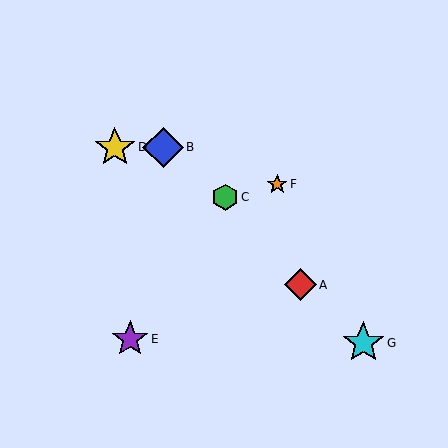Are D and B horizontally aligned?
Yes, both are at y≈147.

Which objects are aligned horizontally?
Objects B, D are aligned horizontally.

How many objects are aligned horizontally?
2 objects (B, D) are aligned horizontally.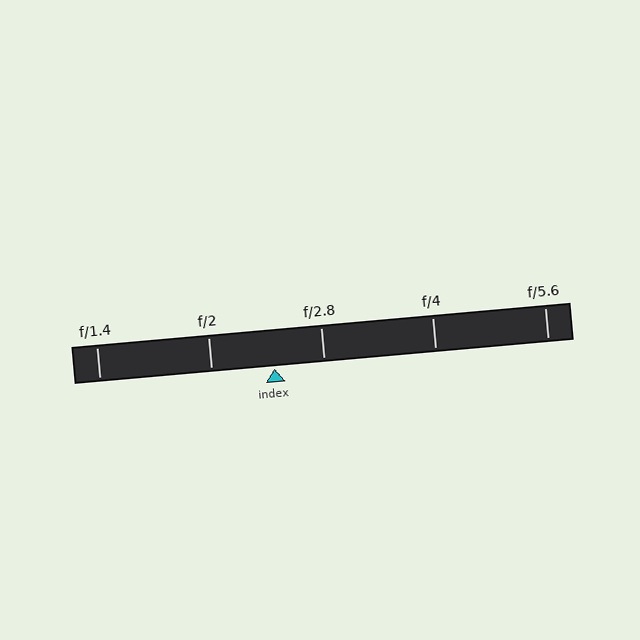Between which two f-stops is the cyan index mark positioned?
The index mark is between f/2 and f/2.8.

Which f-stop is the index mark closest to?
The index mark is closest to f/2.8.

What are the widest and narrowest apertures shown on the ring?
The widest aperture shown is f/1.4 and the narrowest is f/5.6.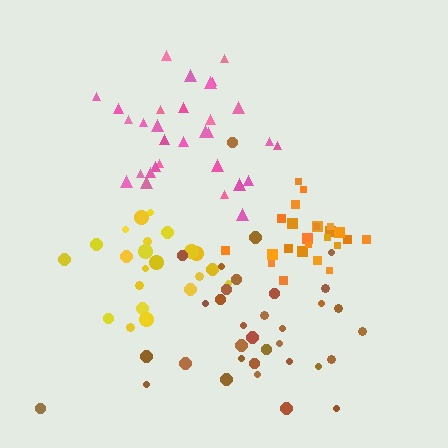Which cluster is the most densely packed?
Orange.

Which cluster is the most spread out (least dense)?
Brown.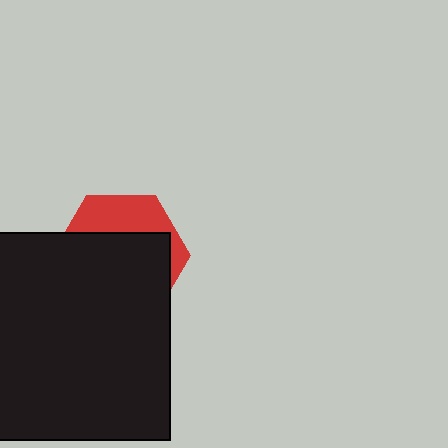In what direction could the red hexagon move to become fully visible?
The red hexagon could move up. That would shift it out from behind the black square entirely.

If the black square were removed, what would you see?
You would see the complete red hexagon.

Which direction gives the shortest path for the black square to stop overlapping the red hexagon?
Moving down gives the shortest separation.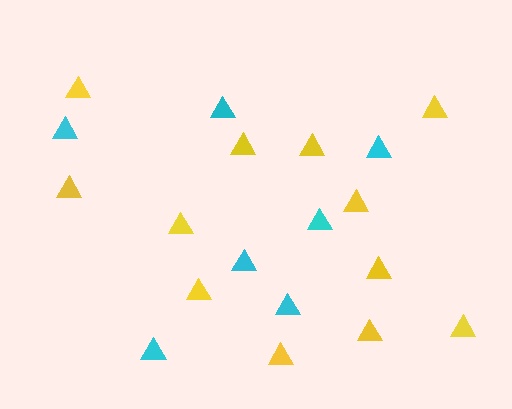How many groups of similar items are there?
There are 2 groups: one group of cyan triangles (7) and one group of yellow triangles (12).